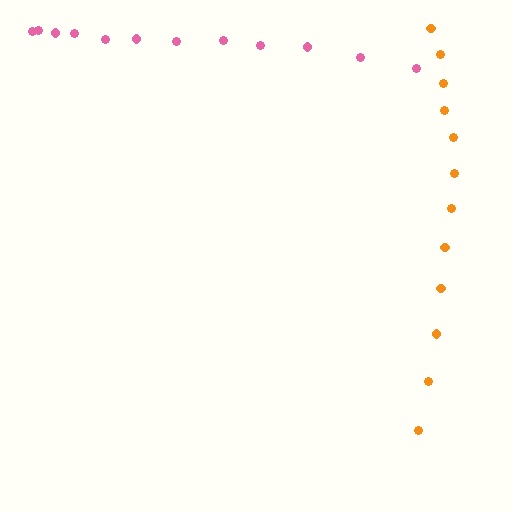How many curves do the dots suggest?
There are 2 distinct paths.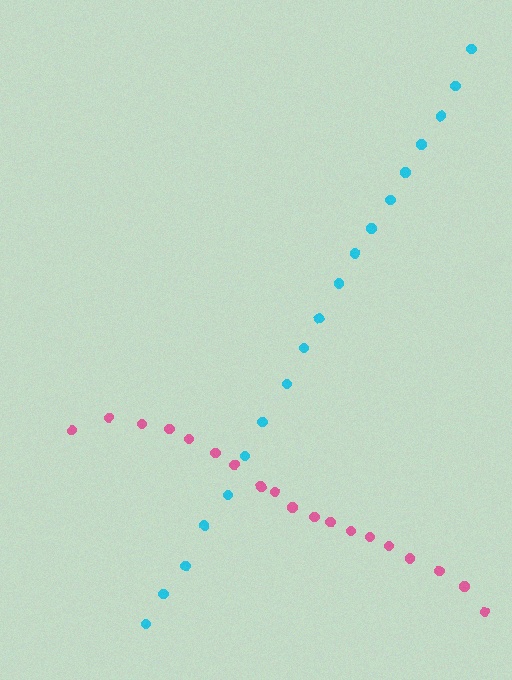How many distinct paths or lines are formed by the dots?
There are 2 distinct paths.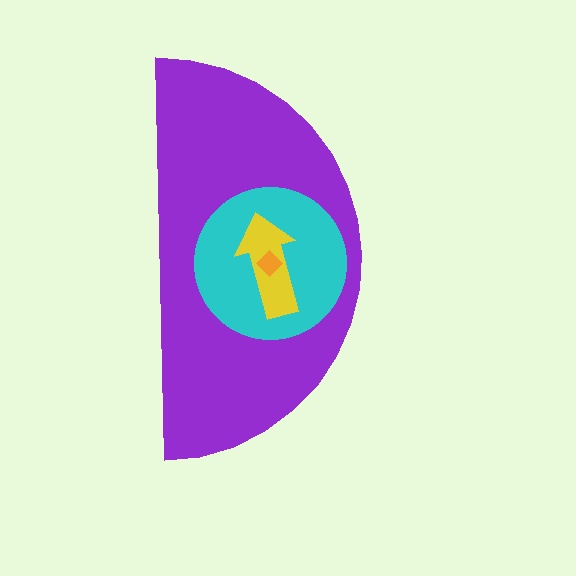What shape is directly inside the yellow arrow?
The orange diamond.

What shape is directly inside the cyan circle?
The yellow arrow.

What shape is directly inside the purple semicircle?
The cyan circle.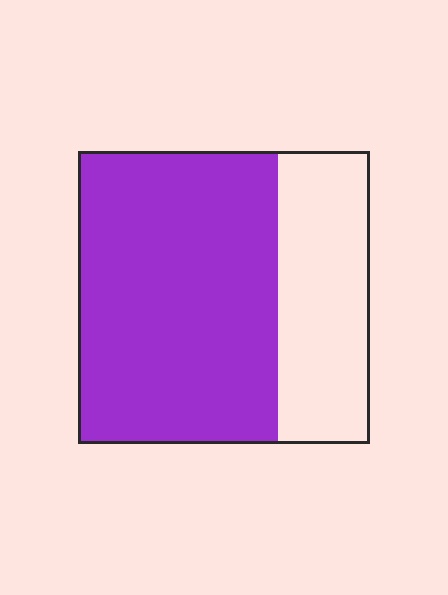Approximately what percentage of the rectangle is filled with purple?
Approximately 70%.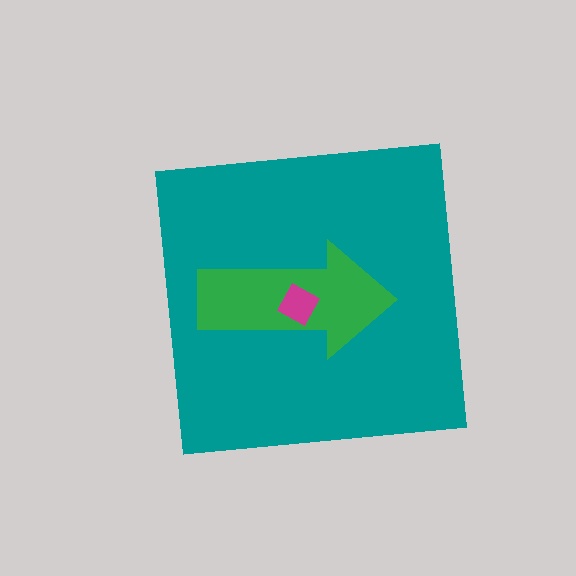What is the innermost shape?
The magenta square.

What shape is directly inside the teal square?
The green arrow.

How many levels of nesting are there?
3.